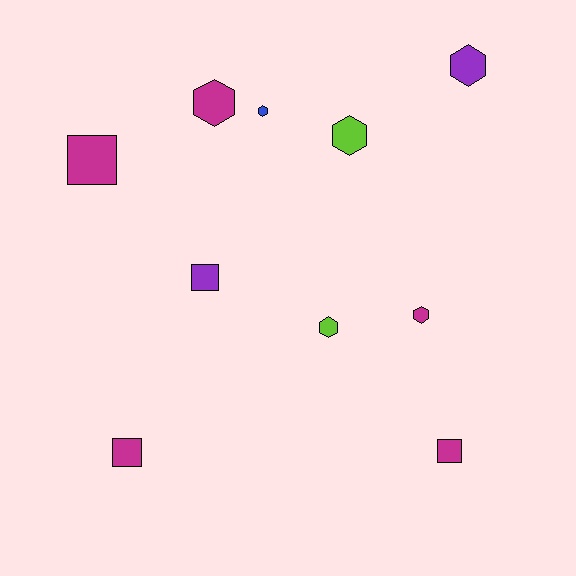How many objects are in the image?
There are 10 objects.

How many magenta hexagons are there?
There are 2 magenta hexagons.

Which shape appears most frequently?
Hexagon, with 6 objects.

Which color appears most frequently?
Magenta, with 5 objects.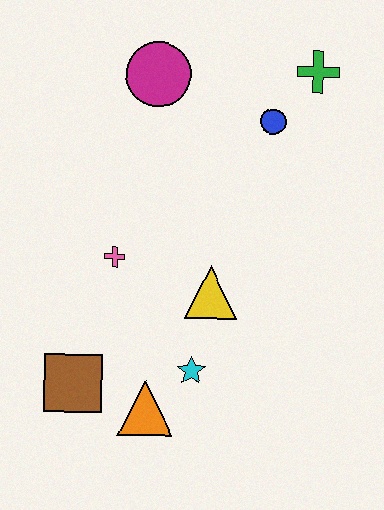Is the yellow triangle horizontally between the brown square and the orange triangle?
No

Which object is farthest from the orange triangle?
The green cross is farthest from the orange triangle.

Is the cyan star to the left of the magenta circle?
No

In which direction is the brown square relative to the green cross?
The brown square is below the green cross.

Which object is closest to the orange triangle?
The cyan star is closest to the orange triangle.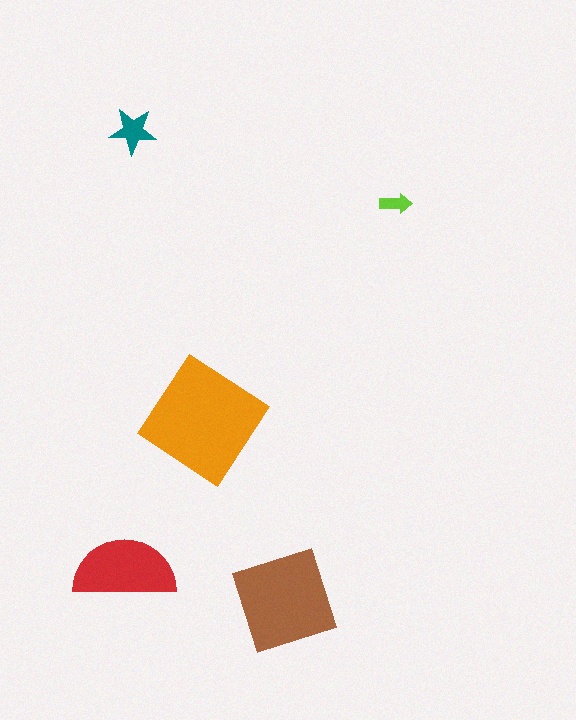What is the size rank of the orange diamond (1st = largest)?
1st.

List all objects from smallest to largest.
The lime arrow, the teal star, the red semicircle, the brown diamond, the orange diamond.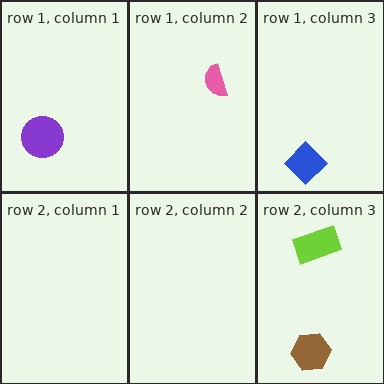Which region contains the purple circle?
The row 1, column 1 region.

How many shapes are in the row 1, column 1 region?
1.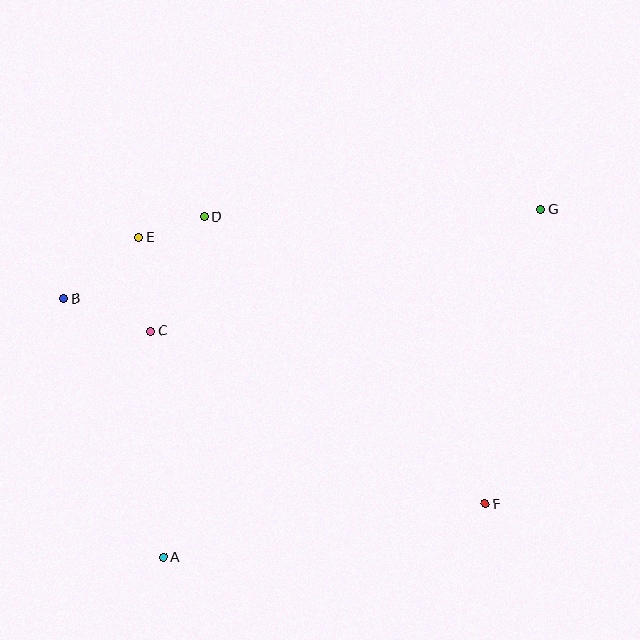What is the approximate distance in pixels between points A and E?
The distance between A and E is approximately 321 pixels.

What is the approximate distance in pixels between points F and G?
The distance between F and G is approximately 300 pixels.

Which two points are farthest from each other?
Points A and G are farthest from each other.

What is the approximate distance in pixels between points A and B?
The distance between A and B is approximately 277 pixels.